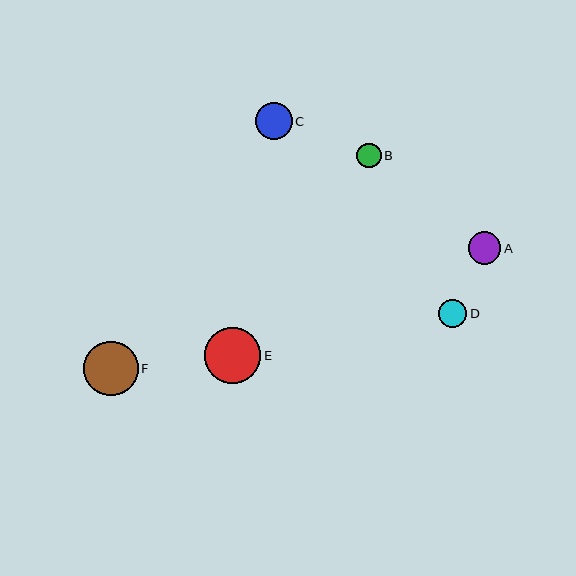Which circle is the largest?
Circle E is the largest with a size of approximately 56 pixels.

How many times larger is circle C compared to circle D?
Circle C is approximately 1.3 times the size of circle D.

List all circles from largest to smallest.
From largest to smallest: E, F, C, A, D, B.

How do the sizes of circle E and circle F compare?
Circle E and circle F are approximately the same size.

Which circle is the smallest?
Circle B is the smallest with a size of approximately 24 pixels.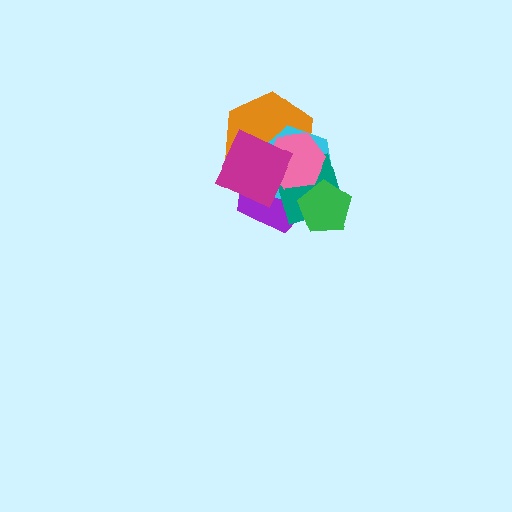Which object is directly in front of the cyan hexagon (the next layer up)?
The teal diamond is directly in front of the cyan hexagon.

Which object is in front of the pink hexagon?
The magenta diamond is in front of the pink hexagon.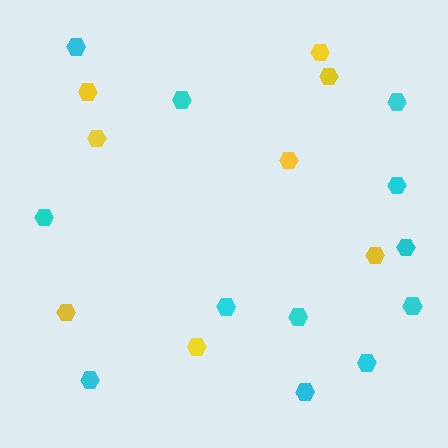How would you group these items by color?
There are 2 groups: one group of cyan hexagons (12) and one group of yellow hexagons (8).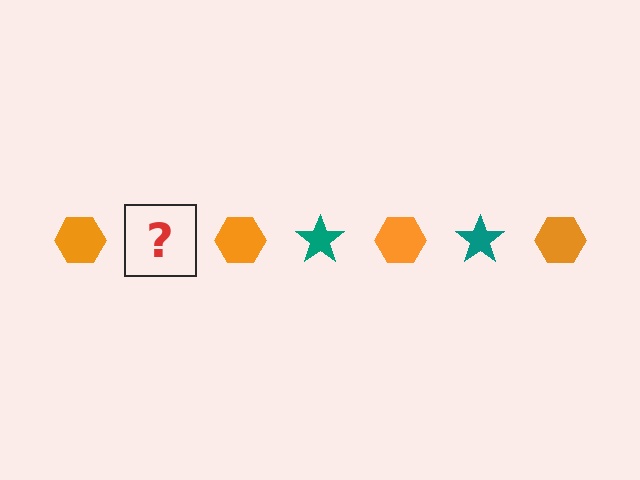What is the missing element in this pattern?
The missing element is a teal star.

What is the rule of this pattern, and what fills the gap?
The rule is that the pattern alternates between orange hexagon and teal star. The gap should be filled with a teal star.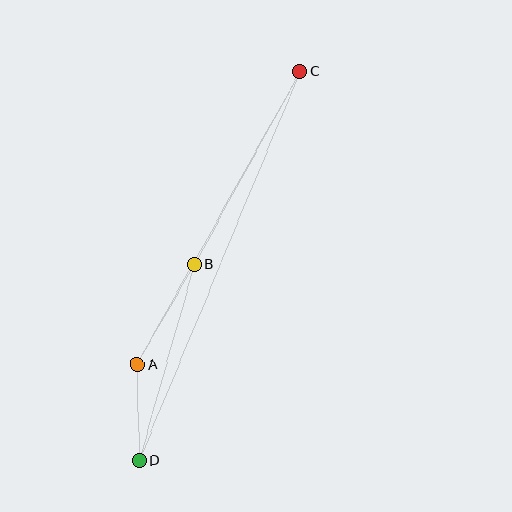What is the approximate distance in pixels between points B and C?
The distance between B and C is approximately 220 pixels.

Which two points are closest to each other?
Points A and D are closest to each other.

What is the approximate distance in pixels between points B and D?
The distance between B and D is approximately 204 pixels.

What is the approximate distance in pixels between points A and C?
The distance between A and C is approximately 335 pixels.